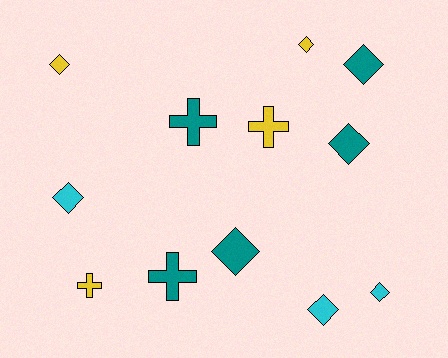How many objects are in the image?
There are 12 objects.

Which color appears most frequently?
Teal, with 5 objects.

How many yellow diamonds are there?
There are 2 yellow diamonds.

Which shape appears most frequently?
Diamond, with 8 objects.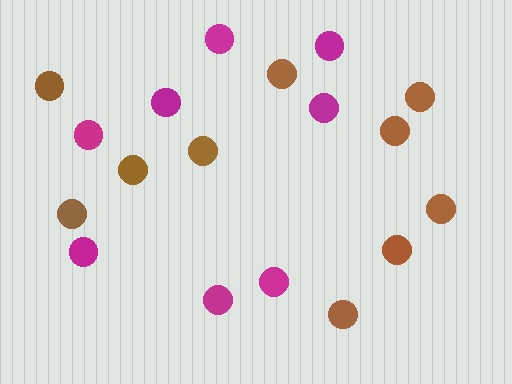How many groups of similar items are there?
There are 2 groups: one group of magenta circles (8) and one group of brown circles (10).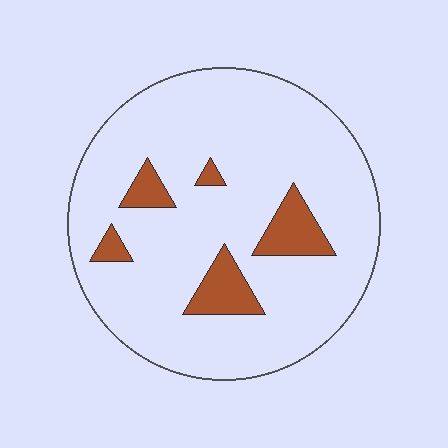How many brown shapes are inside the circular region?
5.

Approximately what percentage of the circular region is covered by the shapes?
Approximately 10%.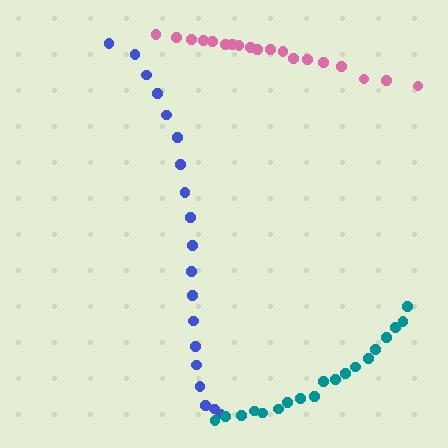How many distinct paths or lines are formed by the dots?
There are 3 distinct paths.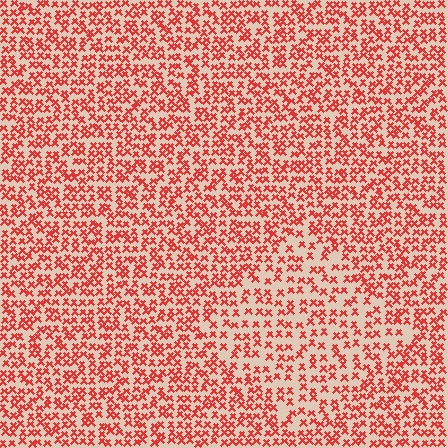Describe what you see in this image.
The image contains small red elements arranged at two different densities. A diamond-shaped region is visible where the elements are less densely packed than the surrounding area.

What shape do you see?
I see a diamond.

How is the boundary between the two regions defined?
The boundary is defined by a change in element density (approximately 1.6x ratio). All elements are the same color, size, and shape.